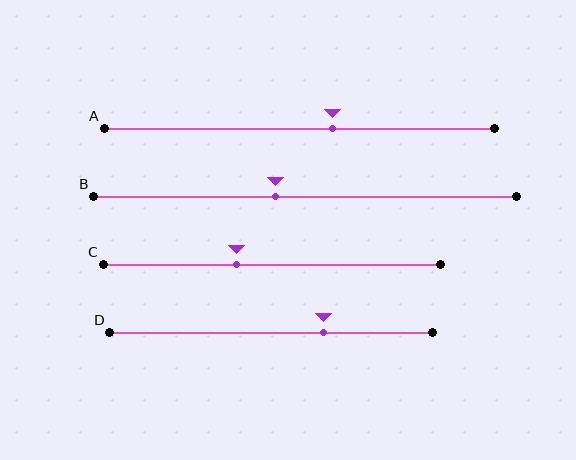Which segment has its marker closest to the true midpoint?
Segment B has its marker closest to the true midpoint.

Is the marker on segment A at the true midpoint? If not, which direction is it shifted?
No, the marker on segment A is shifted to the right by about 8% of the segment length.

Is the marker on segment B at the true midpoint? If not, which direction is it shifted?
No, the marker on segment B is shifted to the left by about 7% of the segment length.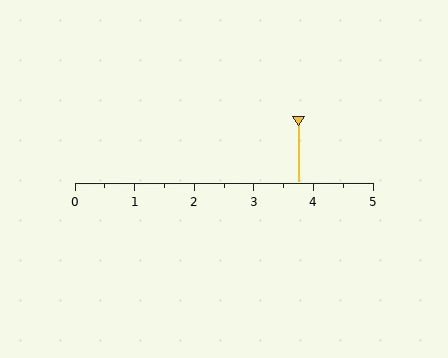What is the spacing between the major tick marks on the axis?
The major ticks are spaced 1 apart.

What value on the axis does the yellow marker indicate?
The marker indicates approximately 3.8.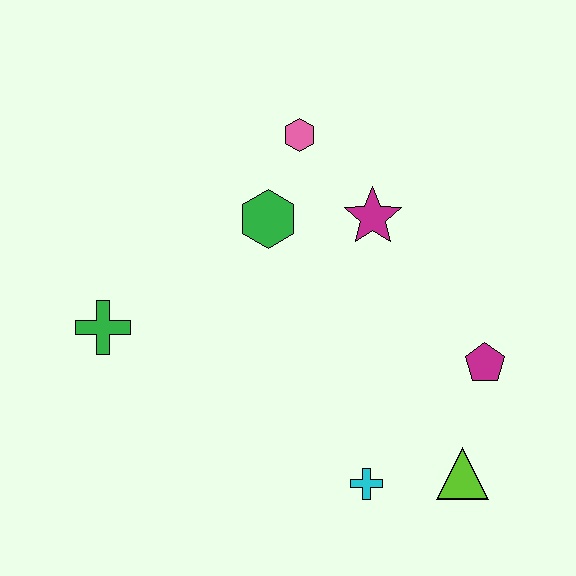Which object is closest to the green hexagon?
The pink hexagon is closest to the green hexagon.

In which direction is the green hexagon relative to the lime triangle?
The green hexagon is above the lime triangle.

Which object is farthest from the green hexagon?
The lime triangle is farthest from the green hexagon.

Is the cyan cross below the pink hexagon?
Yes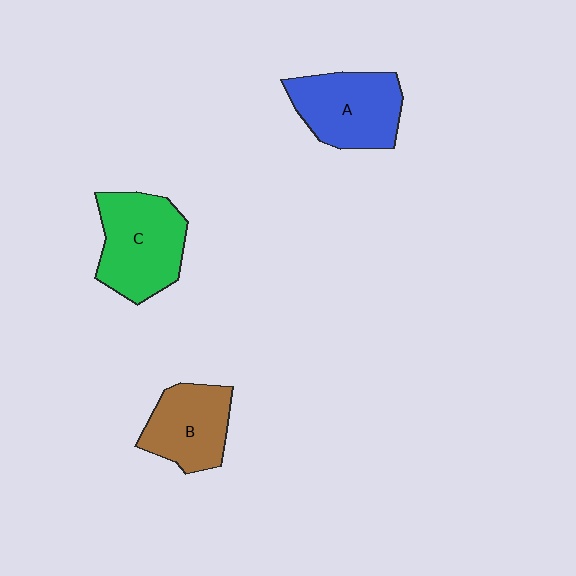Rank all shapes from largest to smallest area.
From largest to smallest: C (green), A (blue), B (brown).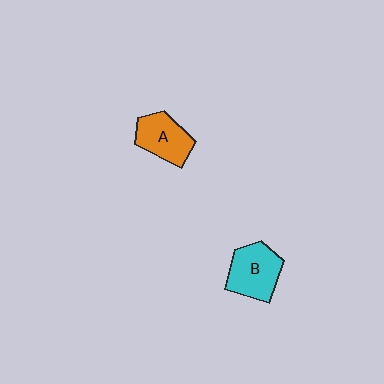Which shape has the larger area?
Shape B (cyan).